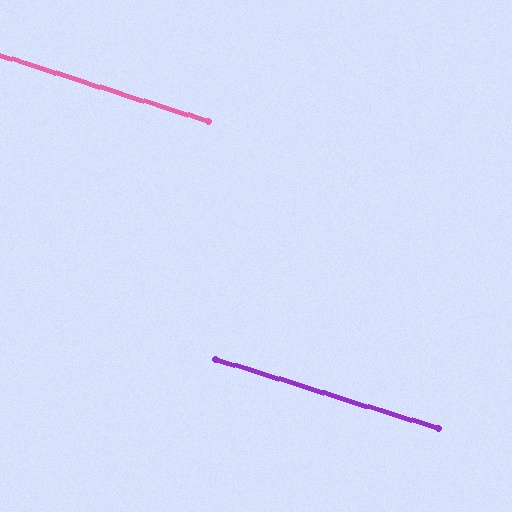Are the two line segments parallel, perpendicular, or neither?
Parallel — their directions differ by only 0.2°.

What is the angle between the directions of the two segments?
Approximately 0 degrees.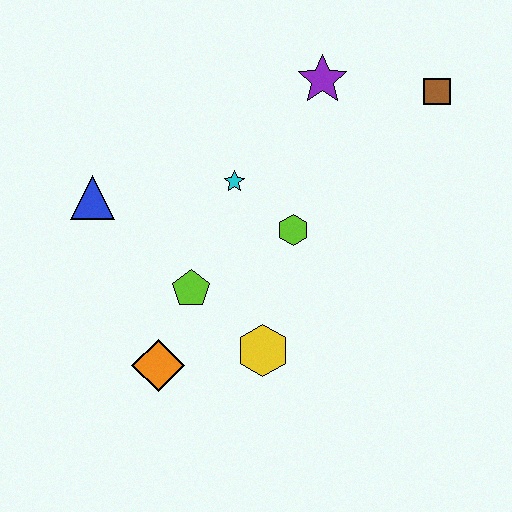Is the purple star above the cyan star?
Yes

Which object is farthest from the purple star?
The orange diamond is farthest from the purple star.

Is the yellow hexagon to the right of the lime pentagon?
Yes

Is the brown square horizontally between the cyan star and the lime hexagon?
No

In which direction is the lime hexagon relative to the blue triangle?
The lime hexagon is to the right of the blue triangle.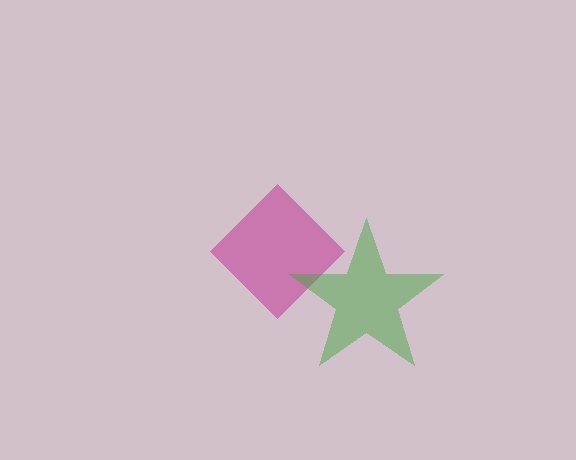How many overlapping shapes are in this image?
There are 2 overlapping shapes in the image.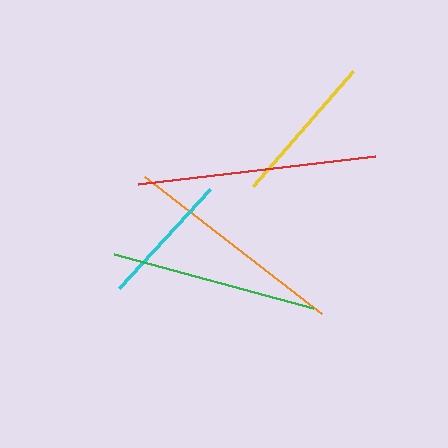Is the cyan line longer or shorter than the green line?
The green line is longer than the cyan line.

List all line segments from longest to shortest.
From longest to shortest: red, orange, green, yellow, cyan.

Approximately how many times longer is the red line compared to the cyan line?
The red line is approximately 1.8 times the length of the cyan line.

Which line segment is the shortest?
The cyan line is the shortest at approximately 135 pixels.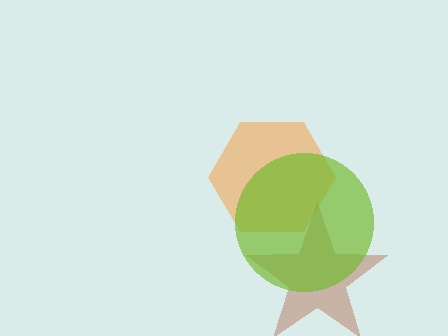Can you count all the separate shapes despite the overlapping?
Yes, there are 3 separate shapes.